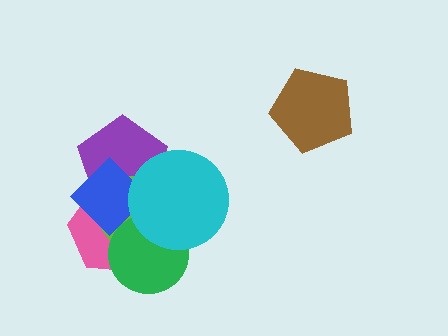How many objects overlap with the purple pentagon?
4 objects overlap with the purple pentagon.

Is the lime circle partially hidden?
Yes, it is partially covered by another shape.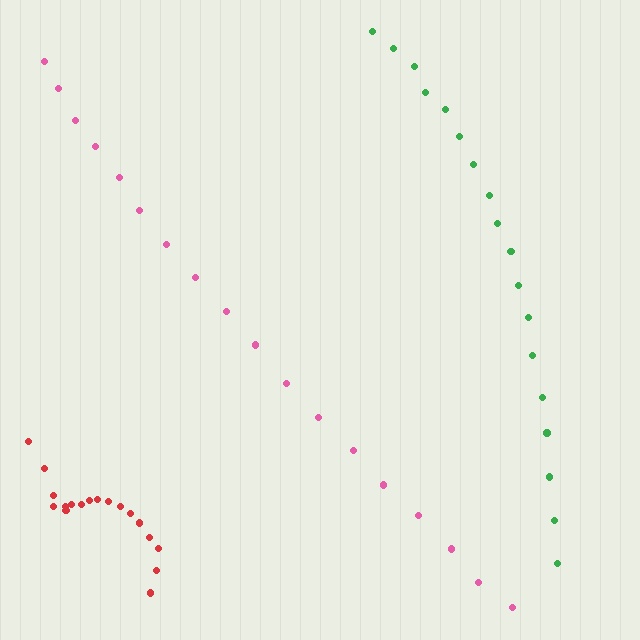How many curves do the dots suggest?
There are 3 distinct paths.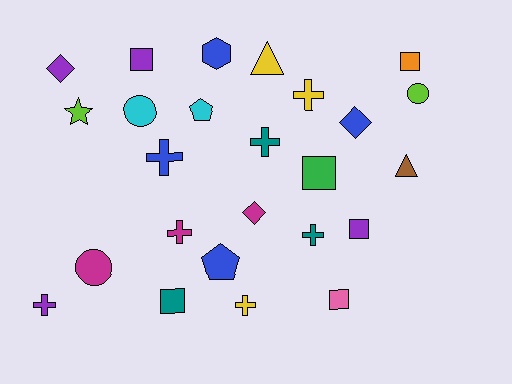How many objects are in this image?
There are 25 objects.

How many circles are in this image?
There are 3 circles.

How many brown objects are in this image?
There is 1 brown object.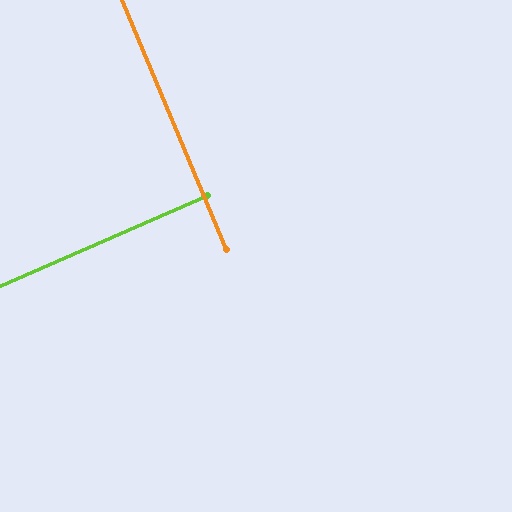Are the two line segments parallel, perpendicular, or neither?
Perpendicular — they meet at approximately 89°.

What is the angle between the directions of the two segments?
Approximately 89 degrees.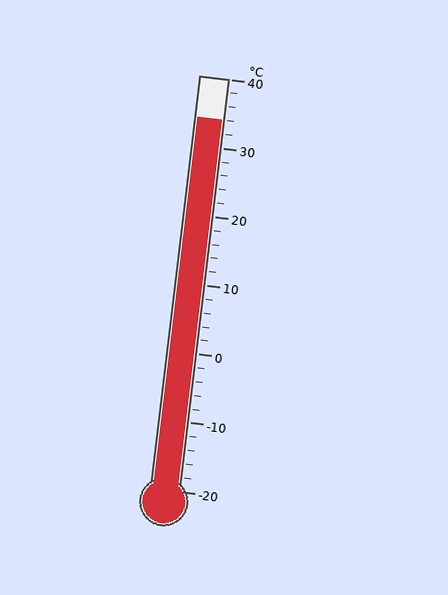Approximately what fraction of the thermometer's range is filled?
The thermometer is filled to approximately 90% of its range.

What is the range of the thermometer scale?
The thermometer scale ranges from -20°C to 40°C.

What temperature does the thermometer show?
The thermometer shows approximately 34°C.